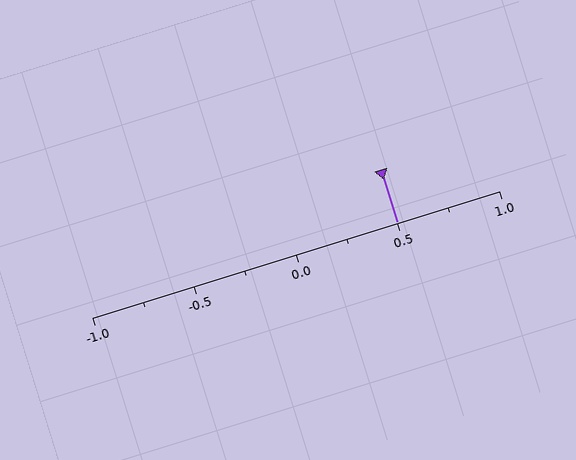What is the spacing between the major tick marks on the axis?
The major ticks are spaced 0.5 apart.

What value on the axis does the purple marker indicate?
The marker indicates approximately 0.5.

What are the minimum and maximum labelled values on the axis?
The axis runs from -1.0 to 1.0.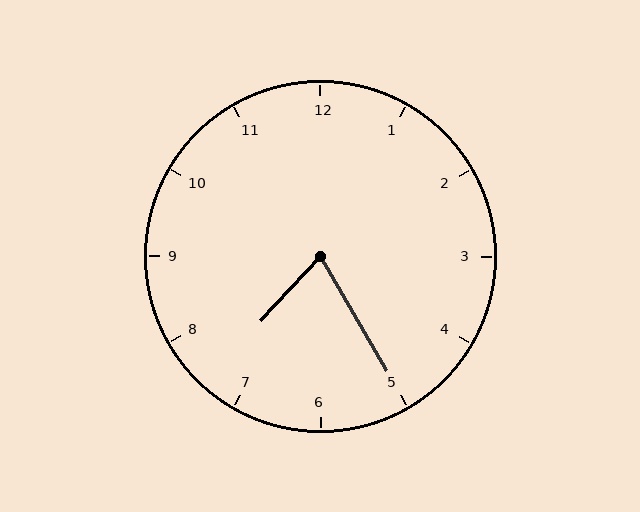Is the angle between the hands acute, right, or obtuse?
It is acute.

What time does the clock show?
7:25.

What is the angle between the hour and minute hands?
Approximately 72 degrees.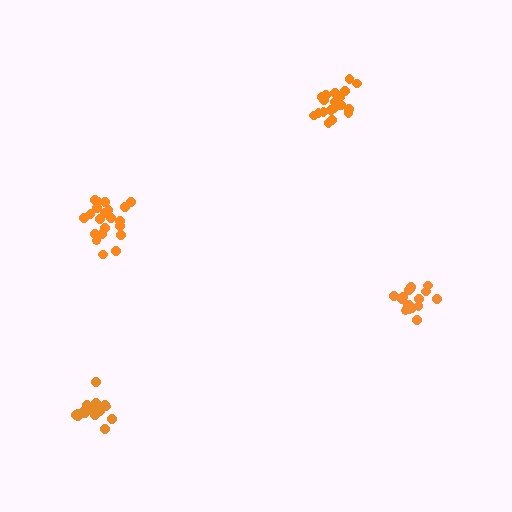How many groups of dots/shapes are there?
There are 4 groups.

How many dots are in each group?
Group 1: 17 dots, Group 2: 17 dots, Group 3: 21 dots, Group 4: 20 dots (75 total).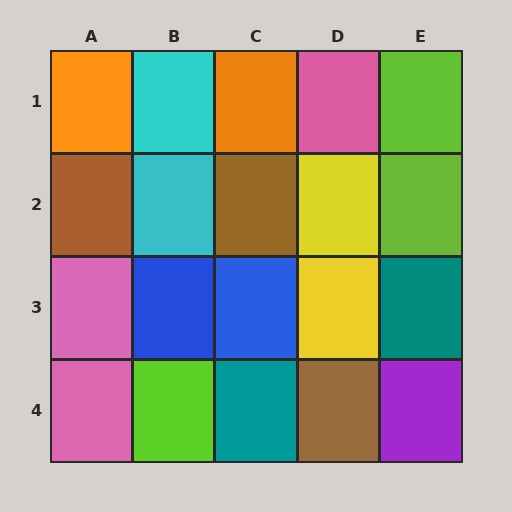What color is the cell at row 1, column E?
Lime.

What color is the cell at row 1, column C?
Orange.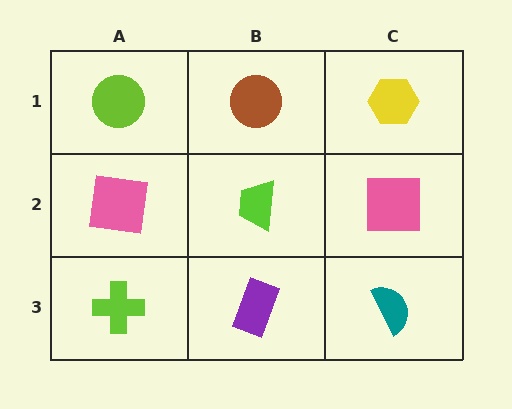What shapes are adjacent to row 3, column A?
A pink square (row 2, column A), a purple rectangle (row 3, column B).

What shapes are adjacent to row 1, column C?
A pink square (row 2, column C), a brown circle (row 1, column B).